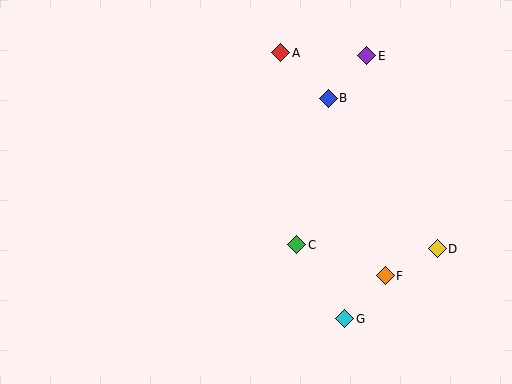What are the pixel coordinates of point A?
Point A is at (281, 53).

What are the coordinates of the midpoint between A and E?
The midpoint between A and E is at (324, 54).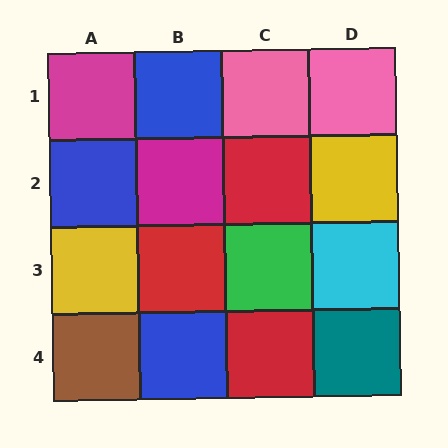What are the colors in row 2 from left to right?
Blue, magenta, red, yellow.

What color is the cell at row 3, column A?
Yellow.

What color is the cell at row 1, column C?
Pink.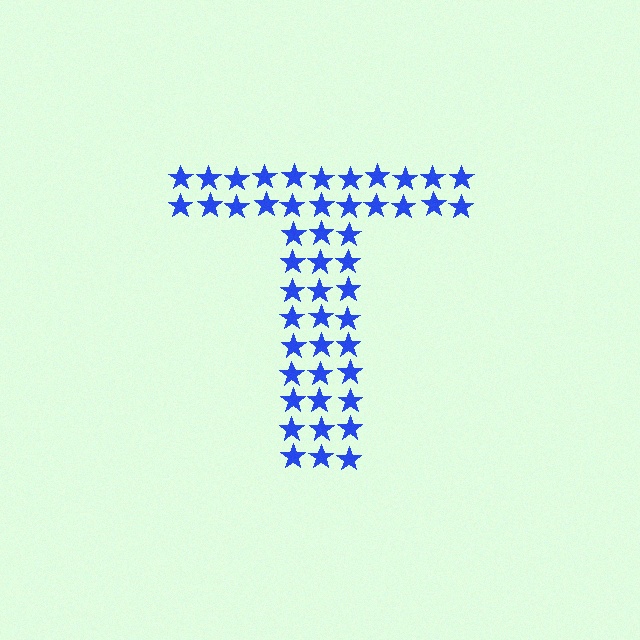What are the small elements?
The small elements are stars.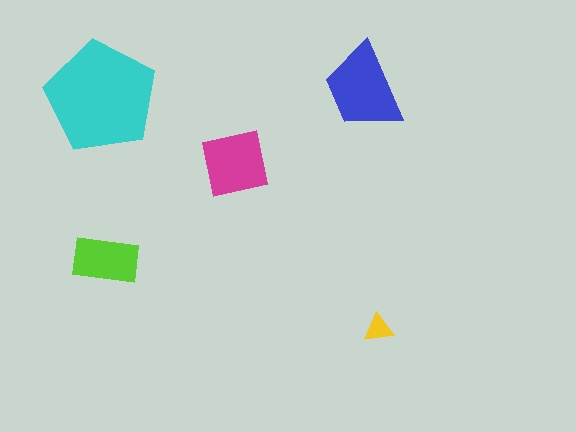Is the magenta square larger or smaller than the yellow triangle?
Larger.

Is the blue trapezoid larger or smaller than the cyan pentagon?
Smaller.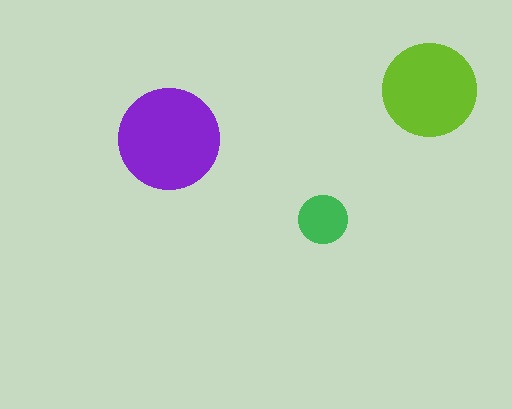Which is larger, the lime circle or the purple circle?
The purple one.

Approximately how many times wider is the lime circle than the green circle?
About 2 times wider.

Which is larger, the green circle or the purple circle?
The purple one.